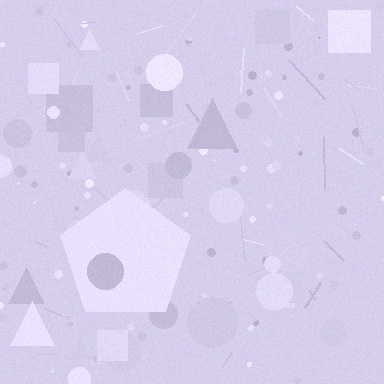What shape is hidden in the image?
A pentagon is hidden in the image.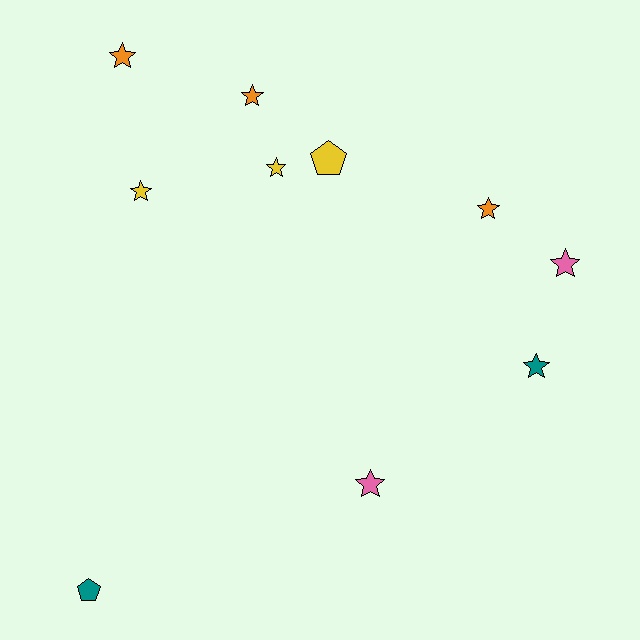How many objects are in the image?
There are 10 objects.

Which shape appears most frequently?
Star, with 8 objects.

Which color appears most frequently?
Yellow, with 3 objects.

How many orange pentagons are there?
There are no orange pentagons.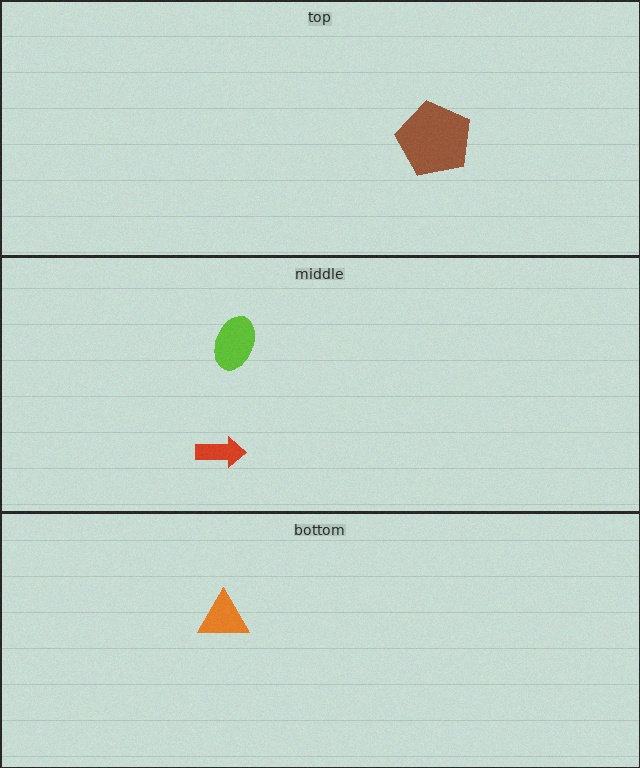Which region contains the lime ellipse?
The middle region.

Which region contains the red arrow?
The middle region.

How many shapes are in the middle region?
2.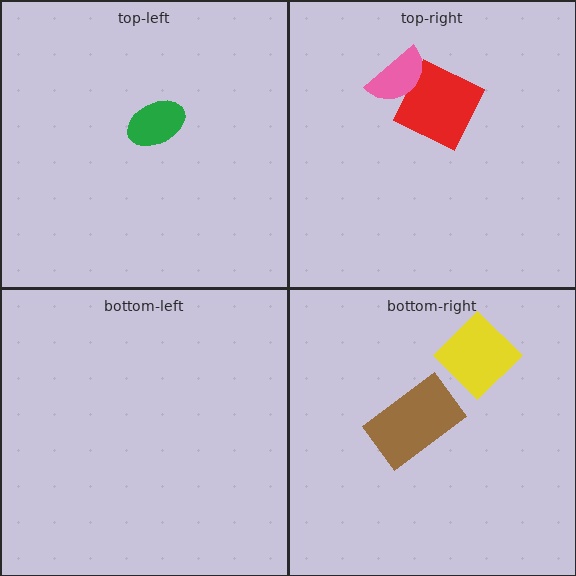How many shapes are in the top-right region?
2.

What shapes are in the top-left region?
The green ellipse.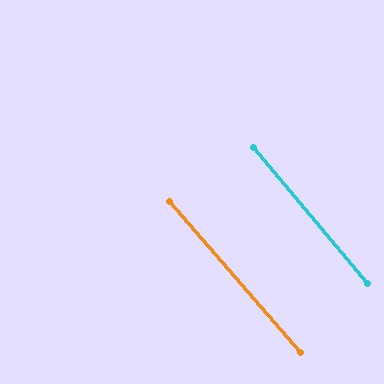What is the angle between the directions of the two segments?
Approximately 1 degree.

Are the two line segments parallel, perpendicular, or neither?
Parallel — their directions differ by only 0.9°.